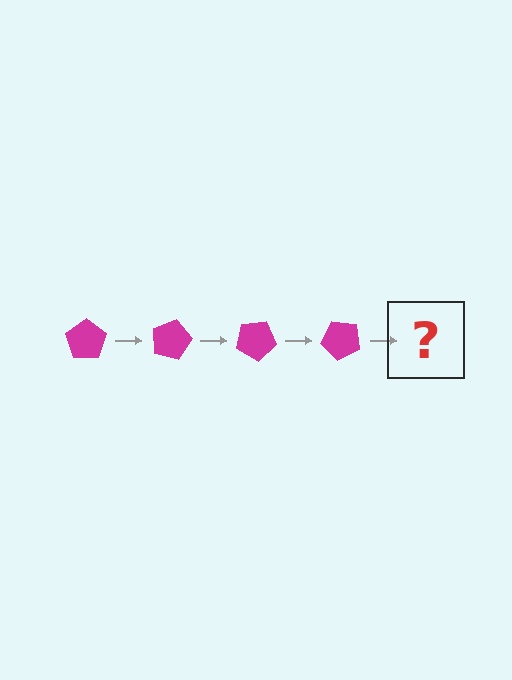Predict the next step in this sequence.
The next step is a magenta pentagon rotated 60 degrees.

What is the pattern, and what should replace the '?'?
The pattern is that the pentagon rotates 15 degrees each step. The '?' should be a magenta pentagon rotated 60 degrees.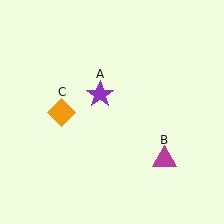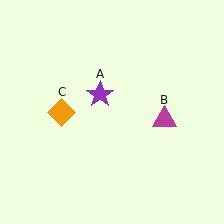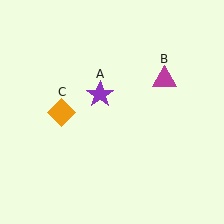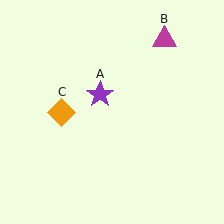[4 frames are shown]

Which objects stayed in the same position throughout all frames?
Purple star (object A) and orange diamond (object C) remained stationary.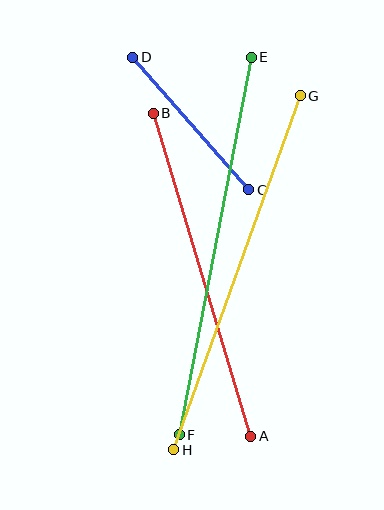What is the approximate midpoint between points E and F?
The midpoint is at approximately (215, 246) pixels.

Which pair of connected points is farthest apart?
Points E and F are farthest apart.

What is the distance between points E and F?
The distance is approximately 384 pixels.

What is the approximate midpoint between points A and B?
The midpoint is at approximately (202, 275) pixels.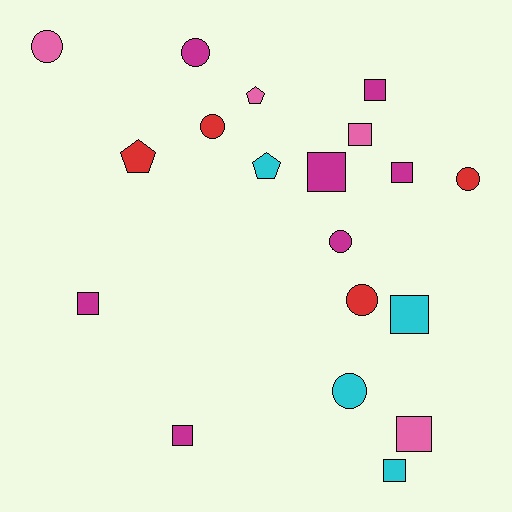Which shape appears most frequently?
Square, with 9 objects.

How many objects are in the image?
There are 19 objects.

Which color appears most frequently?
Magenta, with 7 objects.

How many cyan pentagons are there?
There is 1 cyan pentagon.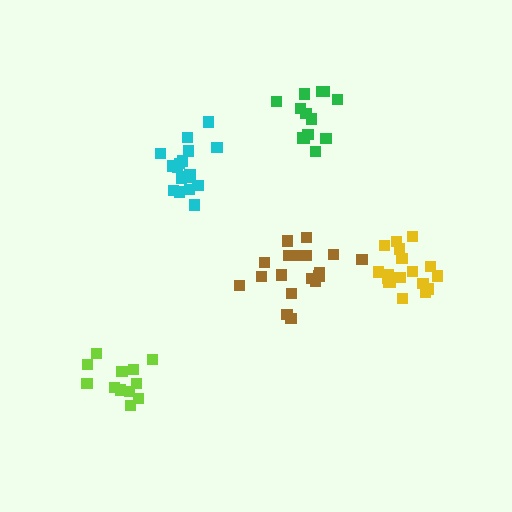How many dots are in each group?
Group 1: 18 dots, Group 2: 17 dots, Group 3: 12 dots, Group 4: 14 dots, Group 5: 18 dots (79 total).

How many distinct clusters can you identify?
There are 5 distinct clusters.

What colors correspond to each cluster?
The clusters are colored: brown, cyan, lime, green, yellow.